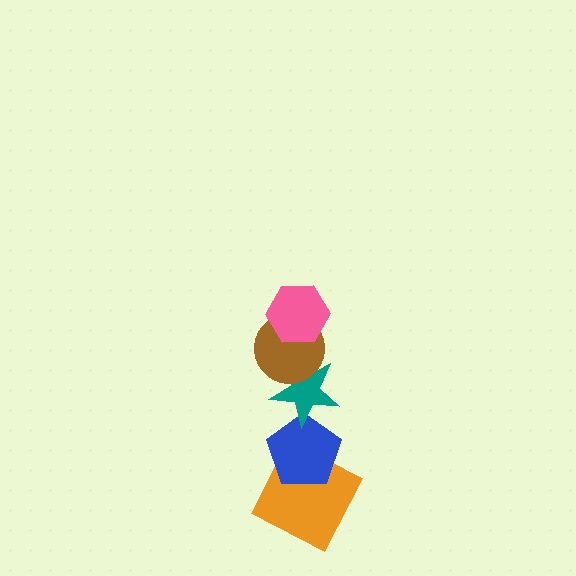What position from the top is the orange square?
The orange square is 5th from the top.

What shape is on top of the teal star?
The brown circle is on top of the teal star.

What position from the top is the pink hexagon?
The pink hexagon is 1st from the top.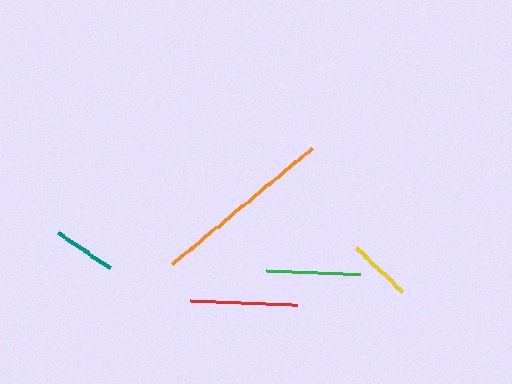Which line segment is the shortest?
The teal line is the shortest at approximately 63 pixels.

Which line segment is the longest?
The orange line is the longest at approximately 182 pixels.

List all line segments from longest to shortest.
From longest to shortest: orange, red, green, yellow, teal.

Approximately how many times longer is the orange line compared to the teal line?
The orange line is approximately 2.9 times the length of the teal line.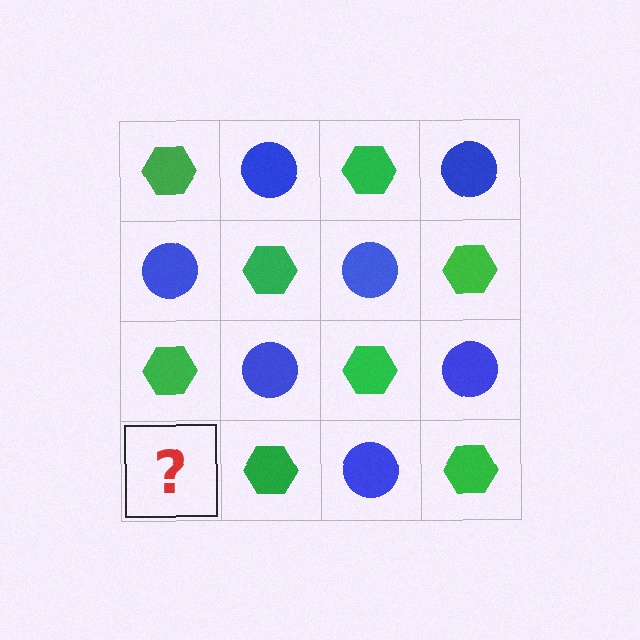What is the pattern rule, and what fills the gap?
The rule is that it alternates green hexagon and blue circle in a checkerboard pattern. The gap should be filled with a blue circle.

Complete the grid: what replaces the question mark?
The question mark should be replaced with a blue circle.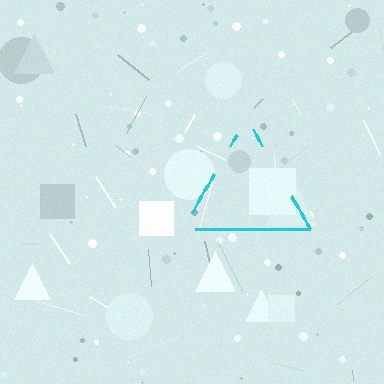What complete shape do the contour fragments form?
The contour fragments form a triangle.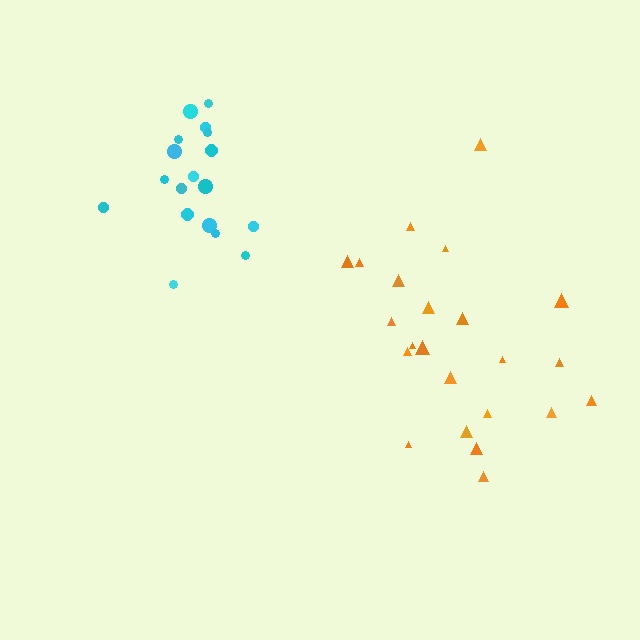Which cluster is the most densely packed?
Cyan.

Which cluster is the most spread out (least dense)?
Orange.